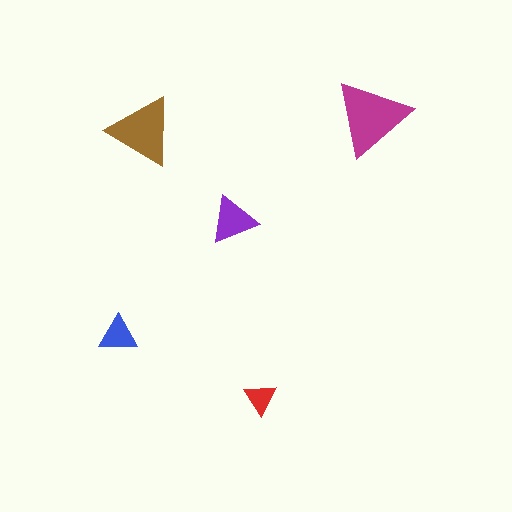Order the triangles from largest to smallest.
the magenta one, the brown one, the purple one, the blue one, the red one.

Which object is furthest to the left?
The blue triangle is leftmost.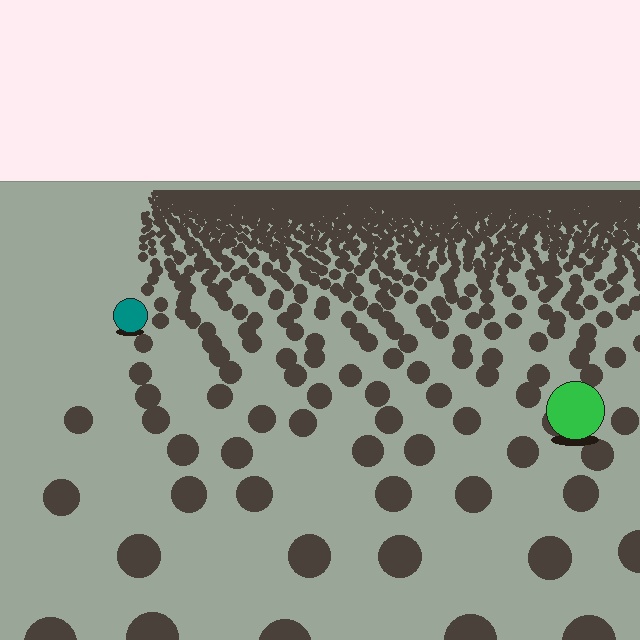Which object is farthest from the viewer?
The teal circle is farthest from the viewer. It appears smaller and the ground texture around it is denser.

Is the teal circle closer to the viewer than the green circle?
No. The green circle is closer — you can tell from the texture gradient: the ground texture is coarser near it.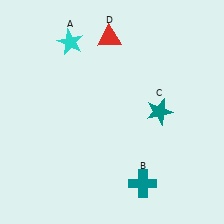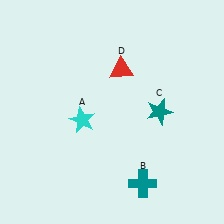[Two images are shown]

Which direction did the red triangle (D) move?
The red triangle (D) moved down.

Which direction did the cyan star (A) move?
The cyan star (A) moved down.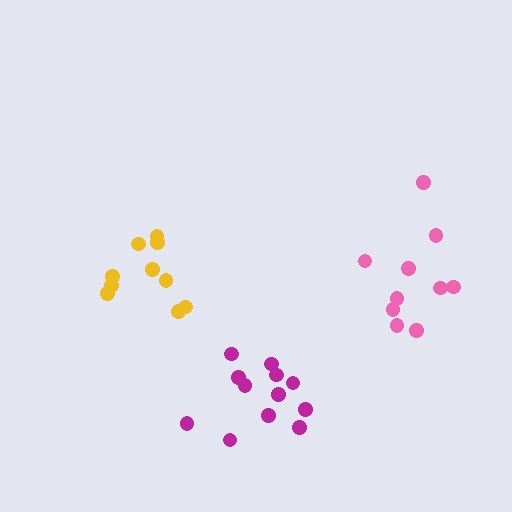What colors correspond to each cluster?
The clusters are colored: magenta, pink, yellow.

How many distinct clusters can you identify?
There are 3 distinct clusters.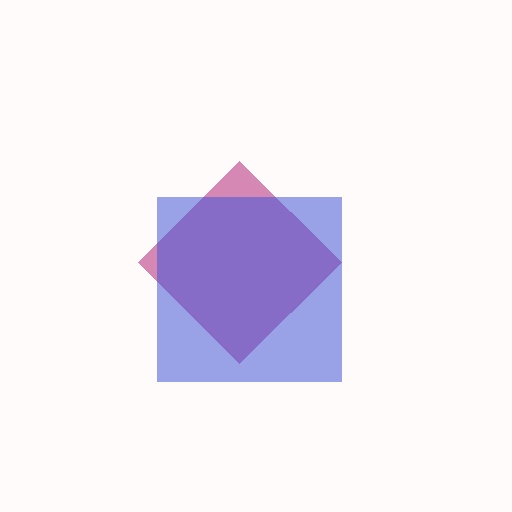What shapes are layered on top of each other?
The layered shapes are: a magenta diamond, a blue square.